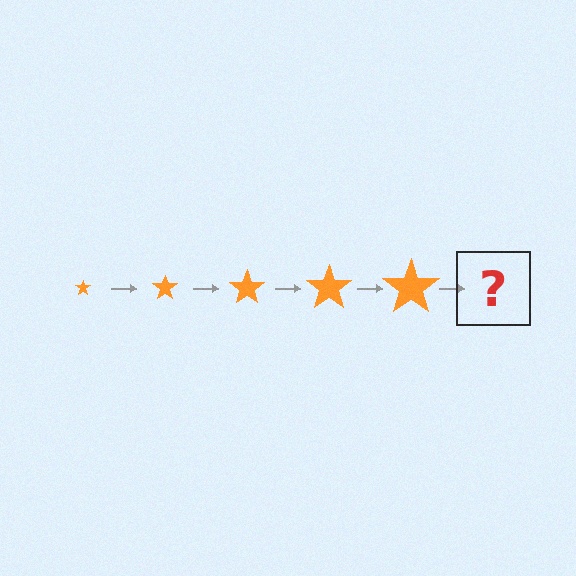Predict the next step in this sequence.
The next step is an orange star, larger than the previous one.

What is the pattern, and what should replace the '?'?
The pattern is that the star gets progressively larger each step. The '?' should be an orange star, larger than the previous one.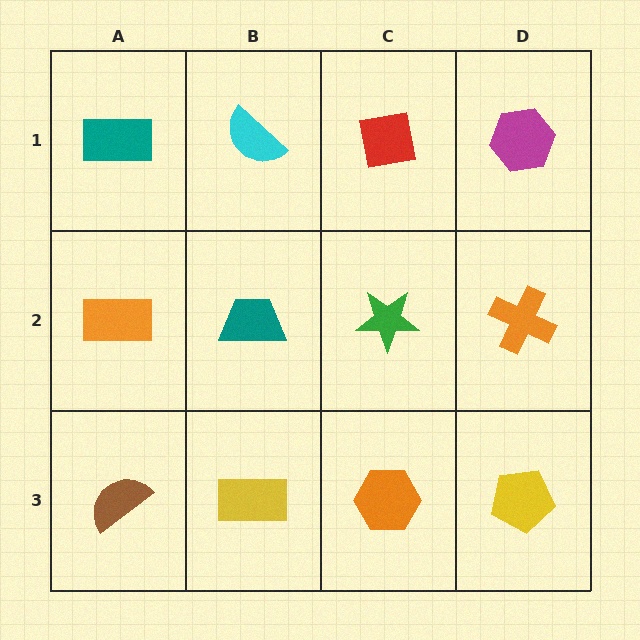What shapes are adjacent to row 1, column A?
An orange rectangle (row 2, column A), a cyan semicircle (row 1, column B).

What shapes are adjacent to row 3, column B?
A teal trapezoid (row 2, column B), a brown semicircle (row 3, column A), an orange hexagon (row 3, column C).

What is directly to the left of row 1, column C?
A cyan semicircle.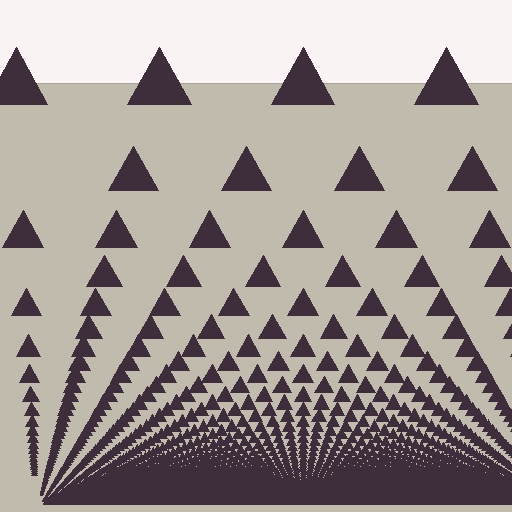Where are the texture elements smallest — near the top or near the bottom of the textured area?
Near the bottom.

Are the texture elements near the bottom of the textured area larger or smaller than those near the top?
Smaller. The gradient is inverted — elements near the bottom are smaller and denser.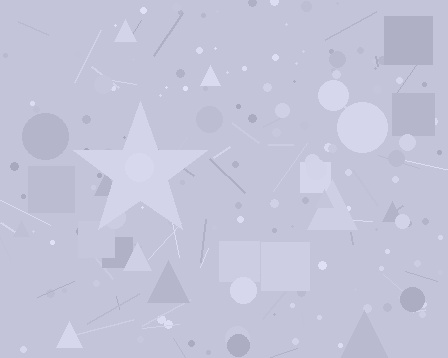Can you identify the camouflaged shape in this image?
The camouflaged shape is a star.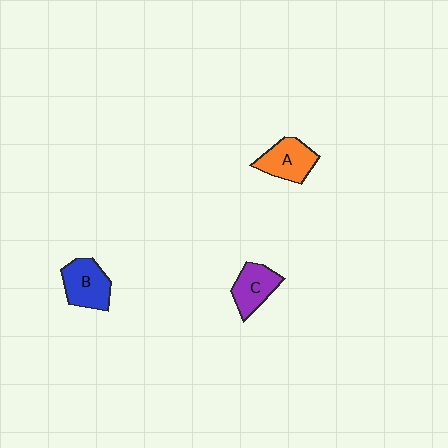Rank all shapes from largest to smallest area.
From largest to smallest: B (blue), A (orange), C (purple).